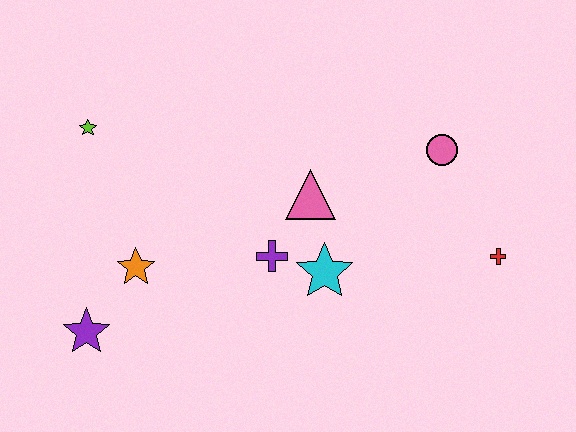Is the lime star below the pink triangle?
No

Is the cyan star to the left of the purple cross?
No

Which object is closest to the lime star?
The orange star is closest to the lime star.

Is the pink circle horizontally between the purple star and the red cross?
Yes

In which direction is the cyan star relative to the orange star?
The cyan star is to the right of the orange star.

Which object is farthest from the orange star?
The red cross is farthest from the orange star.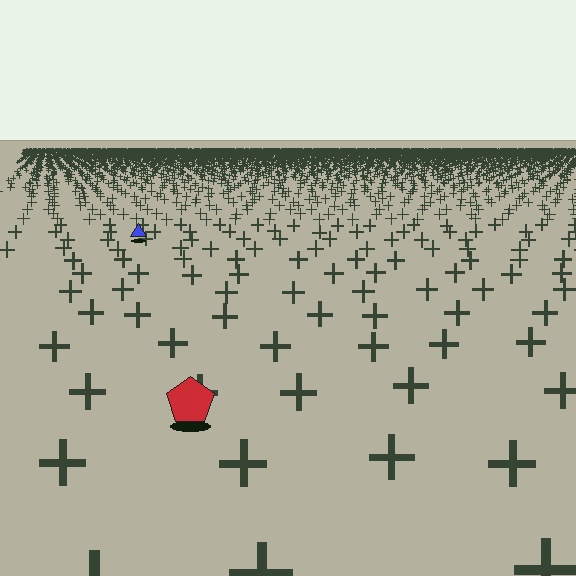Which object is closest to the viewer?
The red pentagon is closest. The texture marks near it are larger and more spread out.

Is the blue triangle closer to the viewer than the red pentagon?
No. The red pentagon is closer — you can tell from the texture gradient: the ground texture is coarser near it.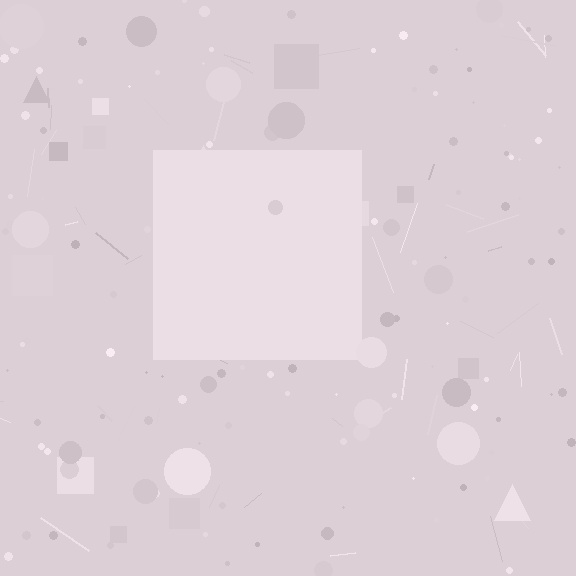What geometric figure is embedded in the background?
A square is embedded in the background.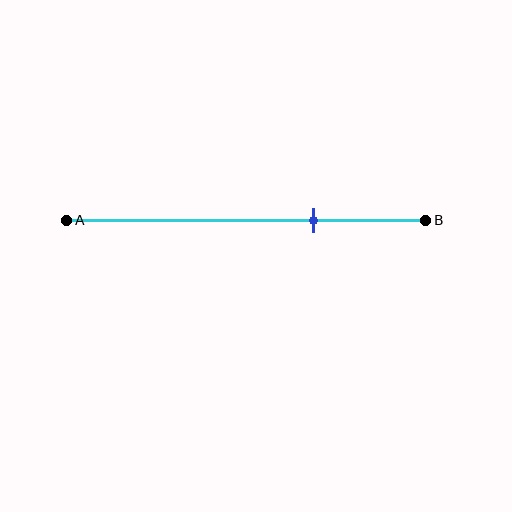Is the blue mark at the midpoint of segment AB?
No, the mark is at about 70% from A, not at the 50% midpoint.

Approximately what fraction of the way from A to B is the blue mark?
The blue mark is approximately 70% of the way from A to B.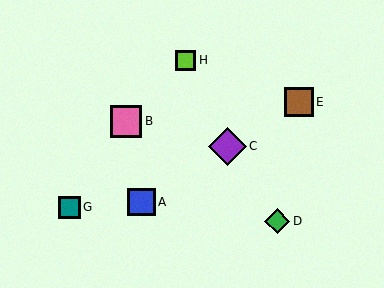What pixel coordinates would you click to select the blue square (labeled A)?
Click at (142, 202) to select the blue square A.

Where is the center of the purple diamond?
The center of the purple diamond is at (227, 146).